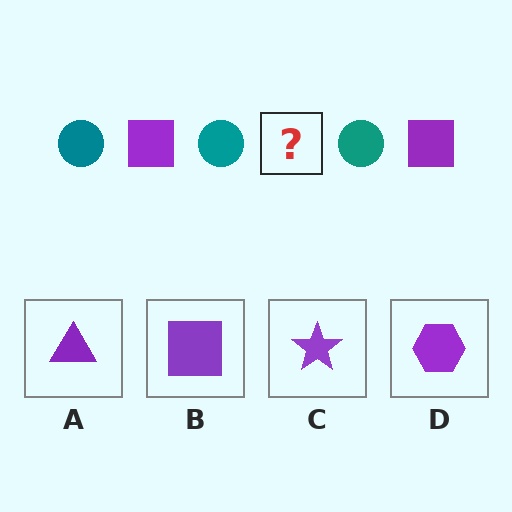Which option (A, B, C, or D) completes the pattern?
B.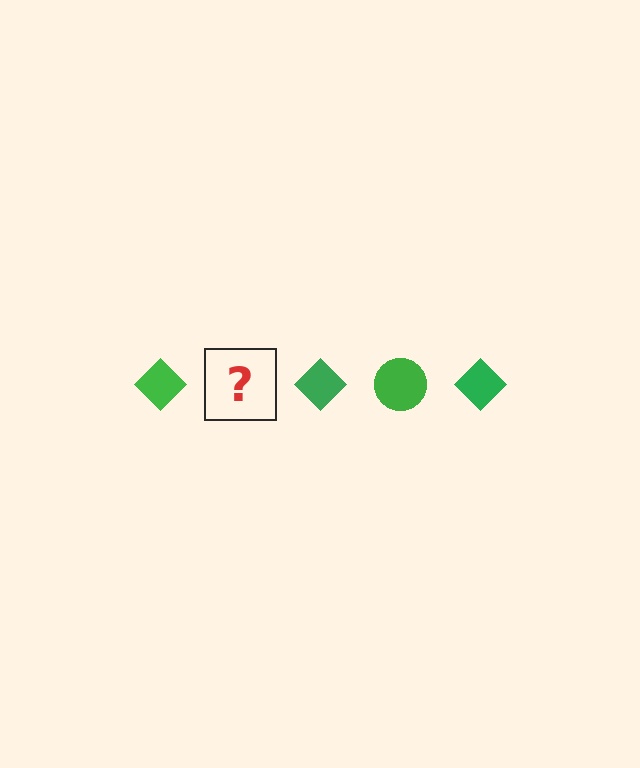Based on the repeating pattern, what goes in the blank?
The blank should be a green circle.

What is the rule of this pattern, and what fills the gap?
The rule is that the pattern cycles through diamond, circle shapes in green. The gap should be filled with a green circle.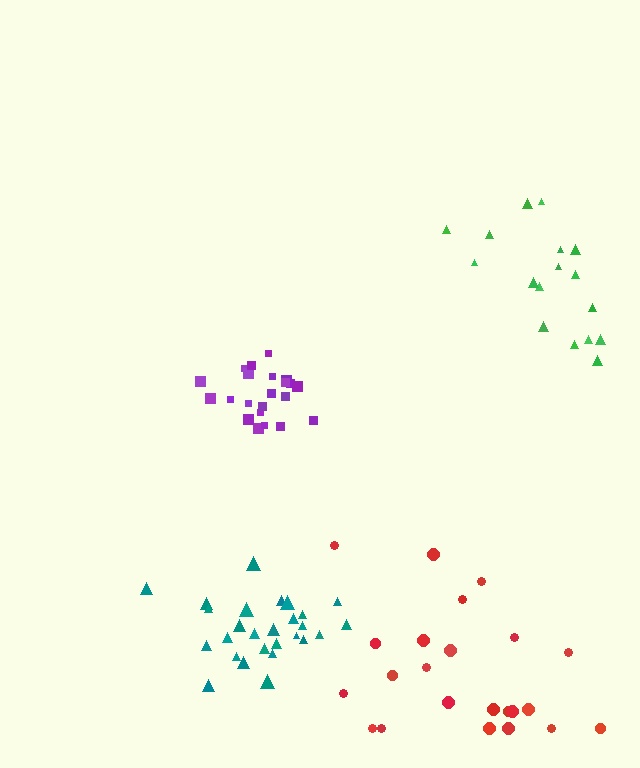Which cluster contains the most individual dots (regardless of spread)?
Teal (27).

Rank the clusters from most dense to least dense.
purple, teal, green, red.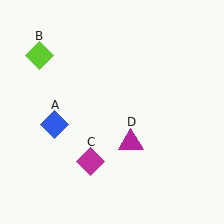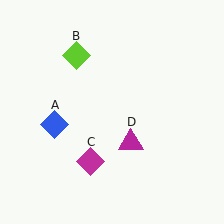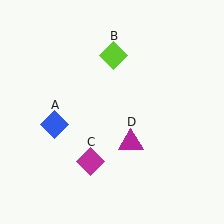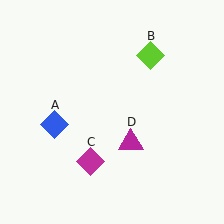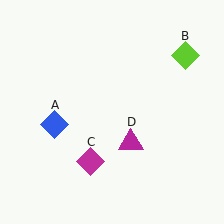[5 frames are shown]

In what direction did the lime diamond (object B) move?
The lime diamond (object B) moved right.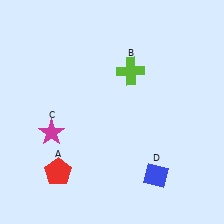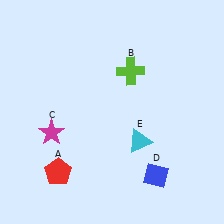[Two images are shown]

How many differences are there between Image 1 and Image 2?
There is 1 difference between the two images.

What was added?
A cyan triangle (E) was added in Image 2.